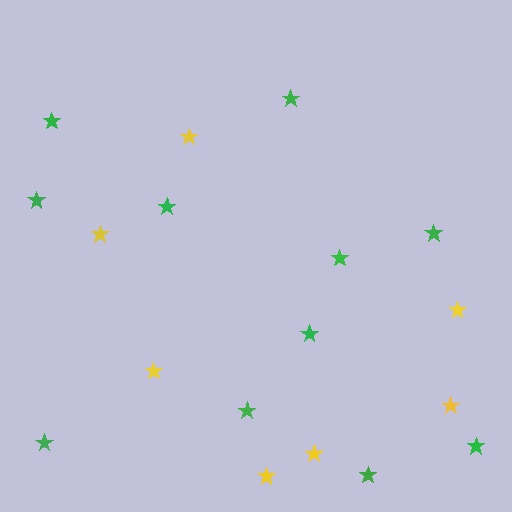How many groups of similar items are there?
There are 2 groups: one group of green stars (11) and one group of yellow stars (7).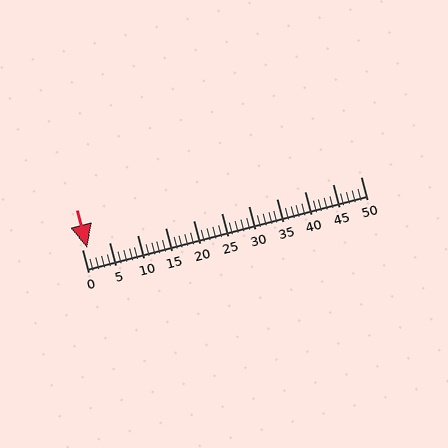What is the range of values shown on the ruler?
The ruler shows values from 0 to 50.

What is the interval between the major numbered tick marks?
The major tick marks are spaced 5 units apart.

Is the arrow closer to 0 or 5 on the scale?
The arrow is closer to 0.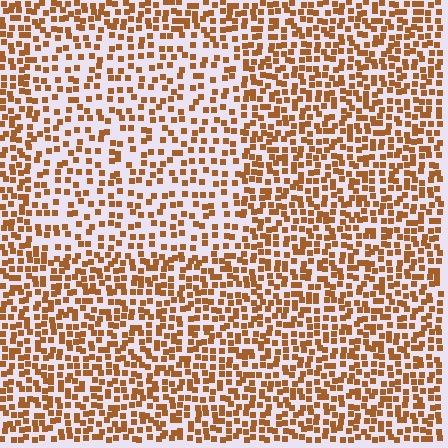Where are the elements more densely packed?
The elements are more densely packed outside the rectangle boundary.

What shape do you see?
I see a rectangle.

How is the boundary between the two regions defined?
The boundary is defined by a change in element density (approximately 1.7x ratio). All elements are the same color, size, and shape.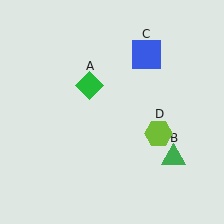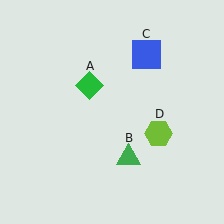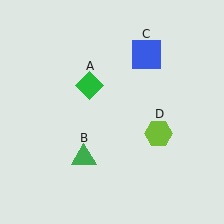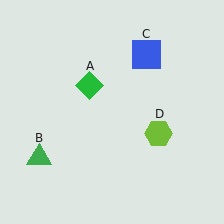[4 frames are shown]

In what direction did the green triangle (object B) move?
The green triangle (object B) moved left.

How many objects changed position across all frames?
1 object changed position: green triangle (object B).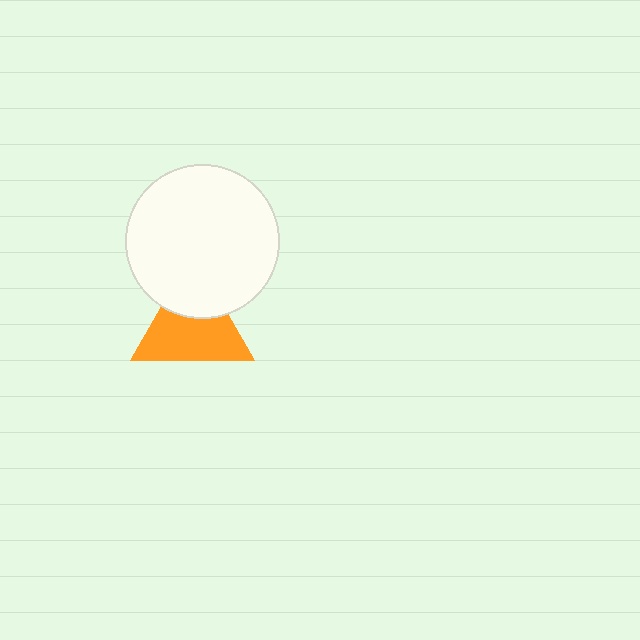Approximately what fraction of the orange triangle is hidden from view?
Roughly 34% of the orange triangle is hidden behind the white circle.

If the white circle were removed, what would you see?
You would see the complete orange triangle.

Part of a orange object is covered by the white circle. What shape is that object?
It is a triangle.